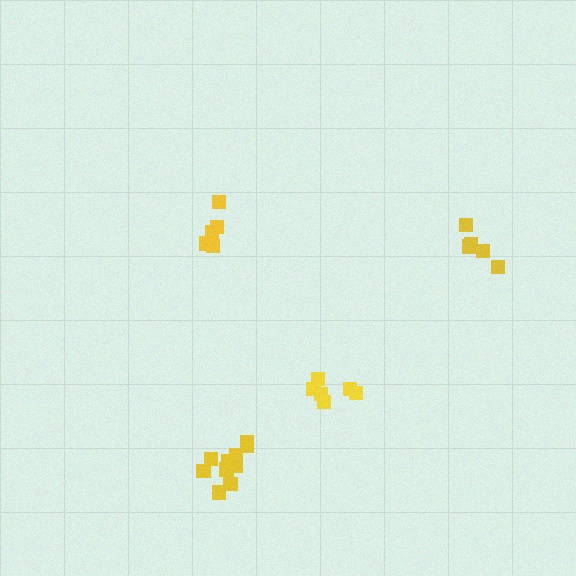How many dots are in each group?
Group 1: 5 dots, Group 2: 5 dots, Group 3: 10 dots, Group 4: 6 dots (26 total).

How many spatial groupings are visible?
There are 4 spatial groupings.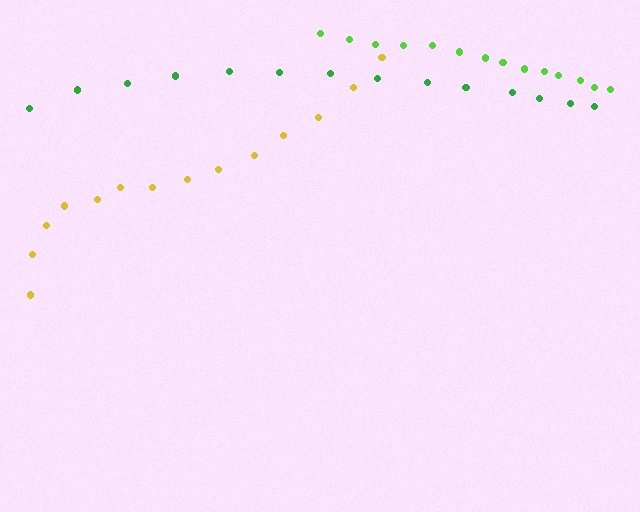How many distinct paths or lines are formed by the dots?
There are 3 distinct paths.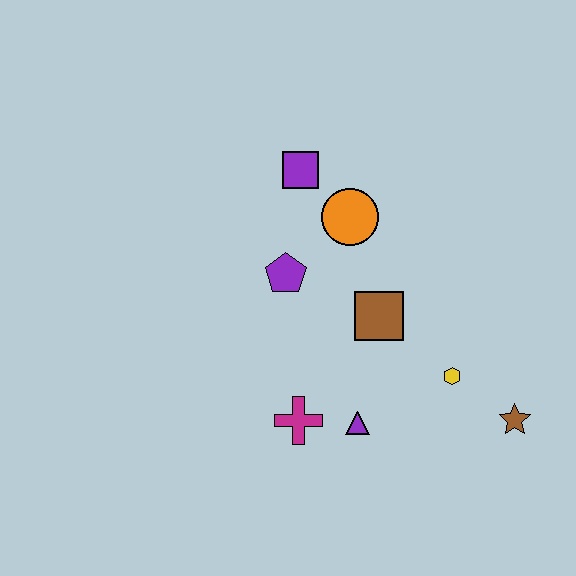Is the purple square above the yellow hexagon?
Yes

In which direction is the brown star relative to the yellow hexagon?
The brown star is to the right of the yellow hexagon.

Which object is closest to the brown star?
The yellow hexagon is closest to the brown star.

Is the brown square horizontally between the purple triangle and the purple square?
No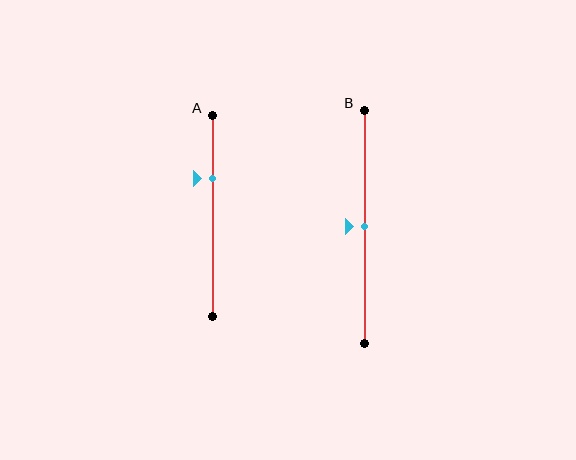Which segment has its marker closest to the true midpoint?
Segment B has its marker closest to the true midpoint.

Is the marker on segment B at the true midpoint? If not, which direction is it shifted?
Yes, the marker on segment B is at the true midpoint.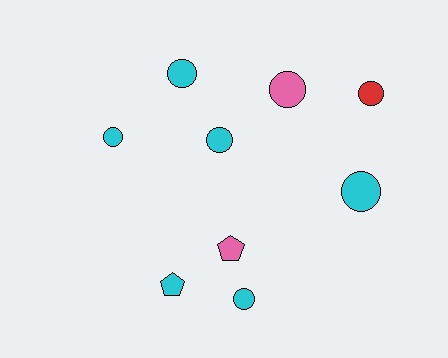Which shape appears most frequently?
Circle, with 7 objects.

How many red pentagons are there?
There are no red pentagons.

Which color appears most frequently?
Cyan, with 6 objects.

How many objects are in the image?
There are 9 objects.